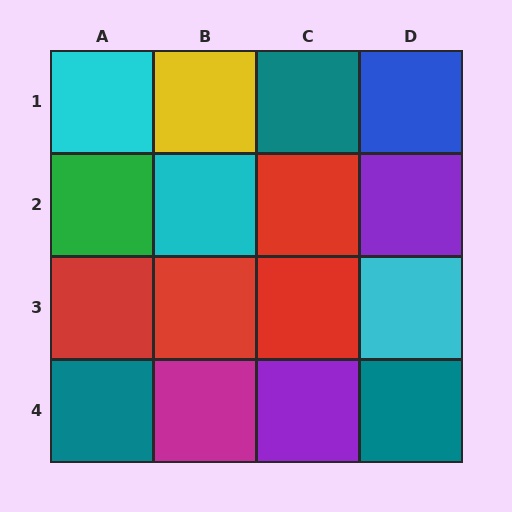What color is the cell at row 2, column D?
Purple.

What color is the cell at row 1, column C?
Teal.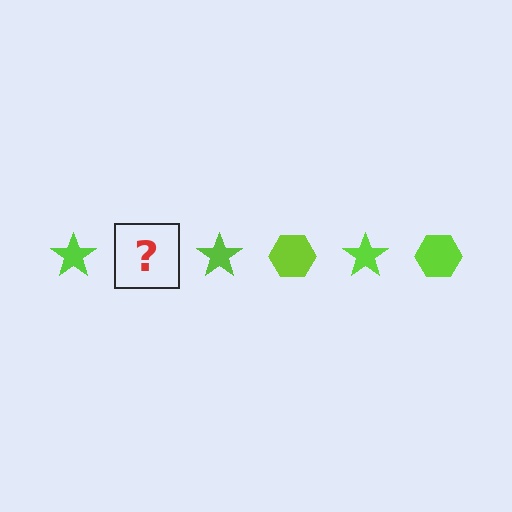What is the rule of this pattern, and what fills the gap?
The rule is that the pattern cycles through star, hexagon shapes in lime. The gap should be filled with a lime hexagon.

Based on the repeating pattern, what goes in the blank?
The blank should be a lime hexagon.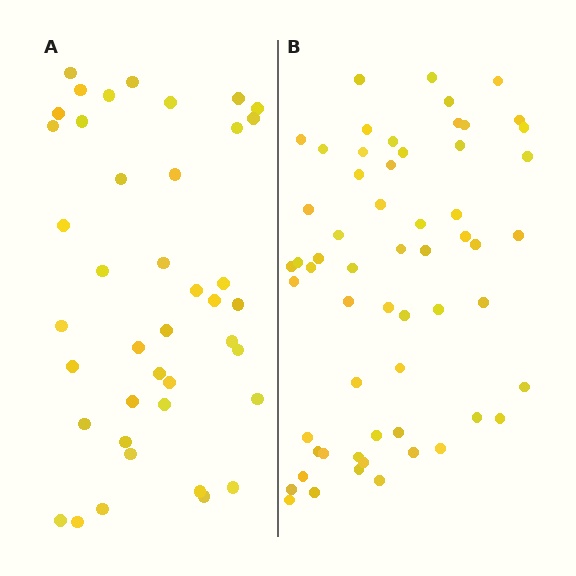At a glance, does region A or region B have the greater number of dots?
Region B (the right region) has more dots.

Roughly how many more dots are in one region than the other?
Region B has approximately 20 more dots than region A.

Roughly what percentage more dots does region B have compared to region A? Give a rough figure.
About 45% more.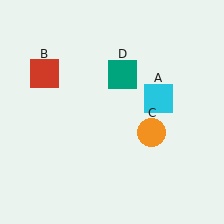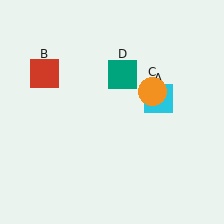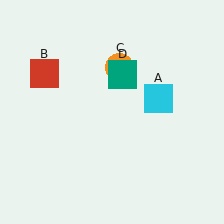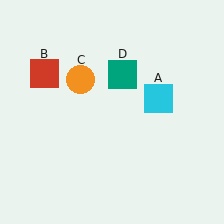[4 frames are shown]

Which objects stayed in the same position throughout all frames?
Cyan square (object A) and red square (object B) and teal square (object D) remained stationary.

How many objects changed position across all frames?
1 object changed position: orange circle (object C).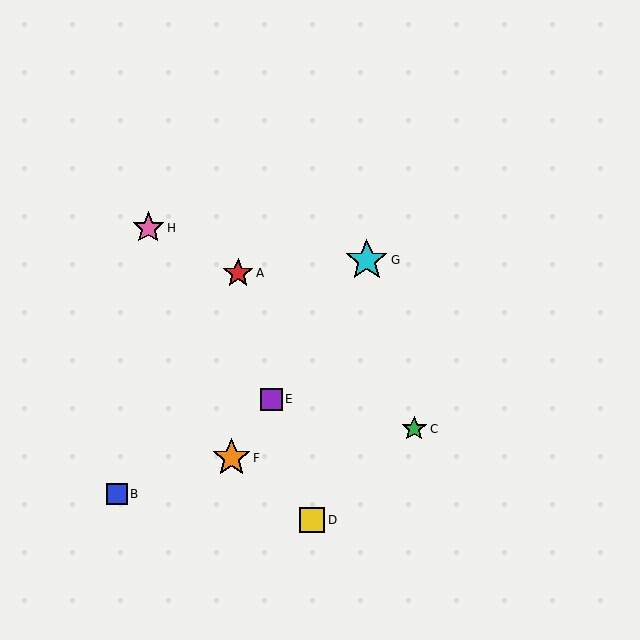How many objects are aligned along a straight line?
3 objects (E, F, G) are aligned along a straight line.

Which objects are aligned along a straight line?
Objects E, F, G are aligned along a straight line.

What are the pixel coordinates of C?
Object C is at (414, 429).